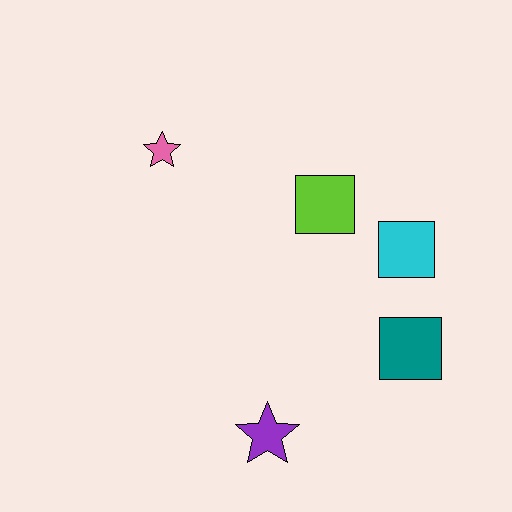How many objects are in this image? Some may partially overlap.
There are 5 objects.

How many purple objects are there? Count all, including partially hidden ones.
There is 1 purple object.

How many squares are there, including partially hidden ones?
There are 3 squares.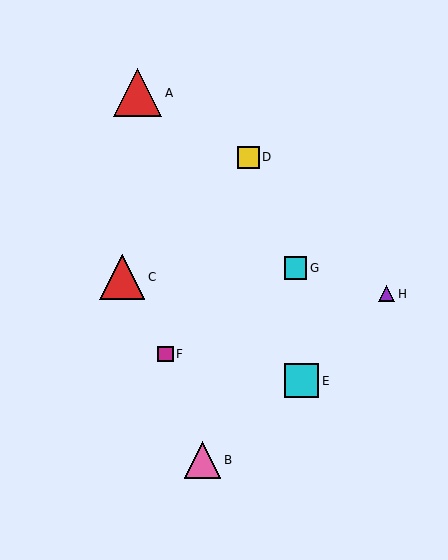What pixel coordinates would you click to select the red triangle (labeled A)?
Click at (138, 93) to select the red triangle A.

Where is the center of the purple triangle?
The center of the purple triangle is at (386, 294).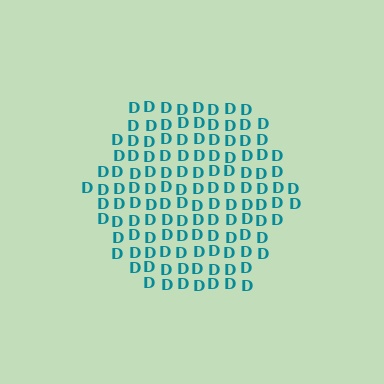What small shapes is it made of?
It is made of small letter D's.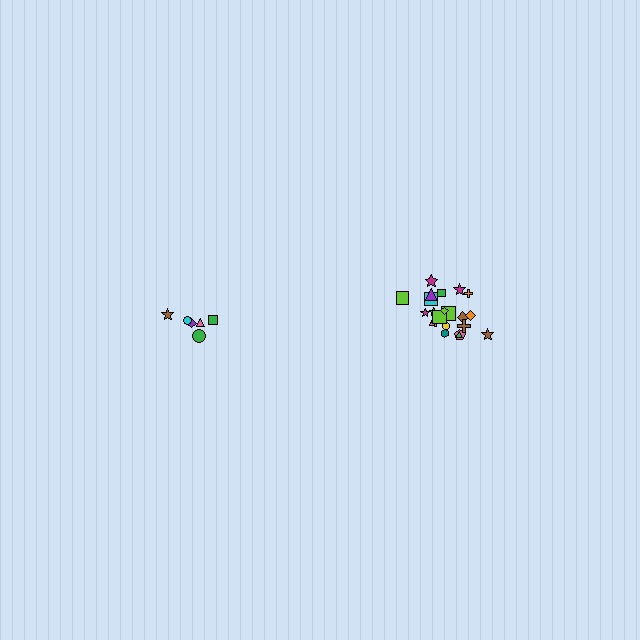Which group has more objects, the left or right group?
The right group.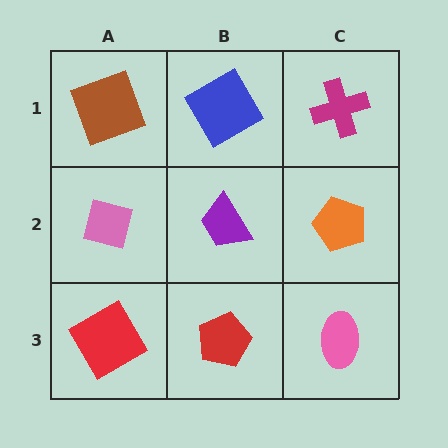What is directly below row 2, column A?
A red square.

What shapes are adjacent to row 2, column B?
A blue diamond (row 1, column B), a red pentagon (row 3, column B), a pink square (row 2, column A), an orange pentagon (row 2, column C).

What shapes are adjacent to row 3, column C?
An orange pentagon (row 2, column C), a red pentagon (row 3, column B).